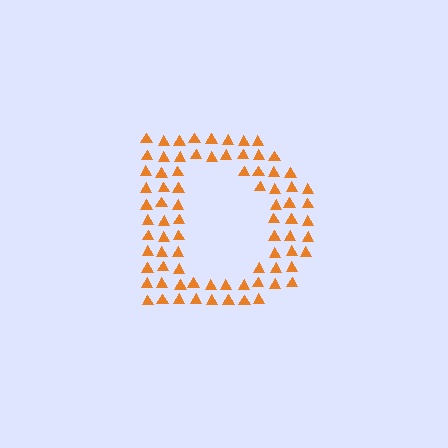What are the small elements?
The small elements are triangles.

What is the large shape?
The large shape is the letter D.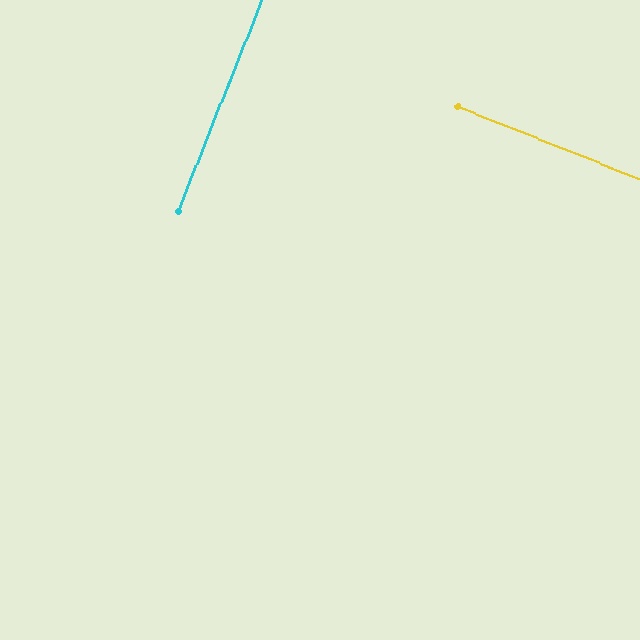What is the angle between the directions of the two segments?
Approximately 90 degrees.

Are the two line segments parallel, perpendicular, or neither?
Perpendicular — they meet at approximately 90°.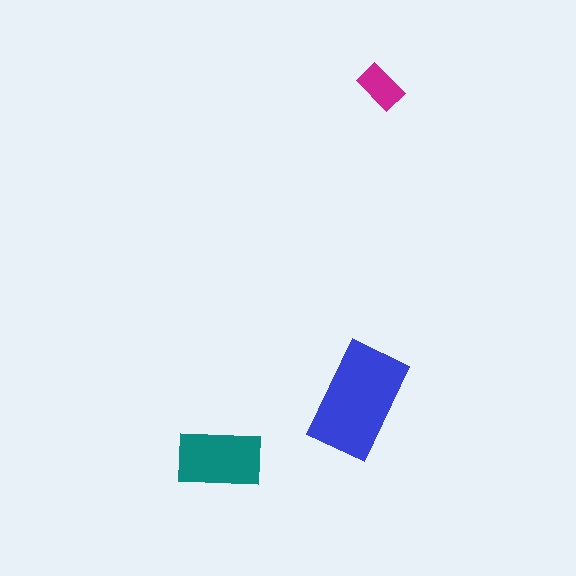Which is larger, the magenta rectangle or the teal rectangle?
The teal one.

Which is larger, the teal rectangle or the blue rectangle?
The blue one.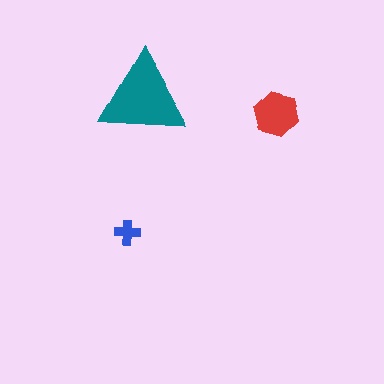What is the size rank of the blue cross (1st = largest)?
3rd.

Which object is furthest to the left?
The blue cross is leftmost.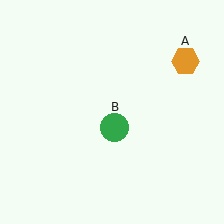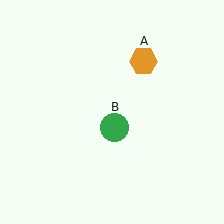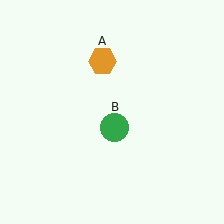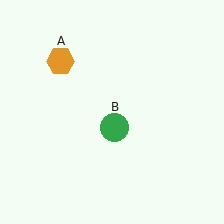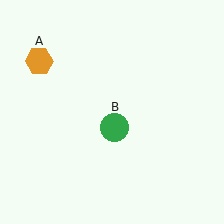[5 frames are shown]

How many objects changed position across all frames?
1 object changed position: orange hexagon (object A).